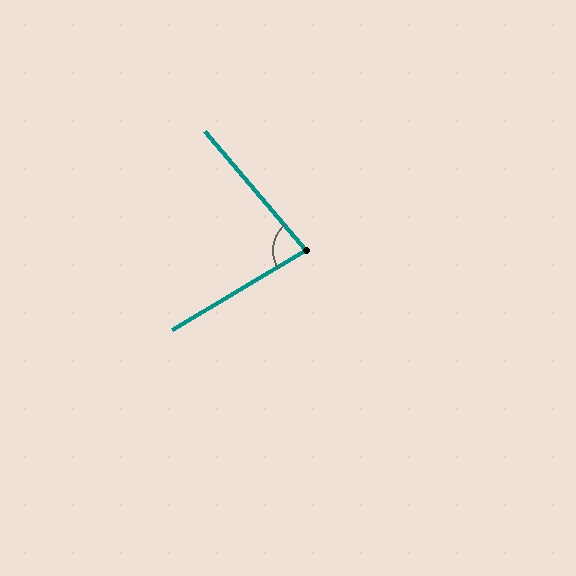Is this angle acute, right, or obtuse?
It is acute.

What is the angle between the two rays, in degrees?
Approximately 81 degrees.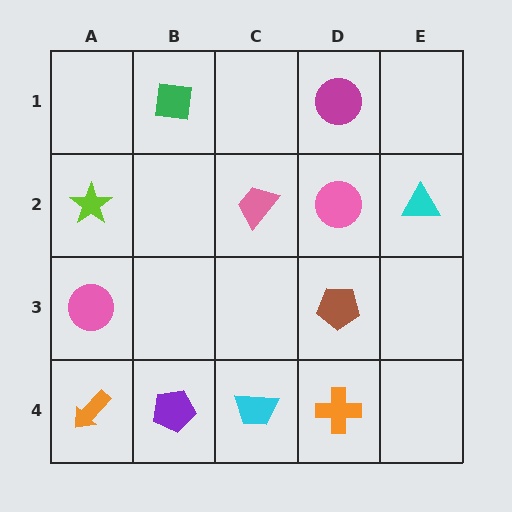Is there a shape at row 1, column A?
No, that cell is empty.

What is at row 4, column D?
An orange cross.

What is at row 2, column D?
A pink circle.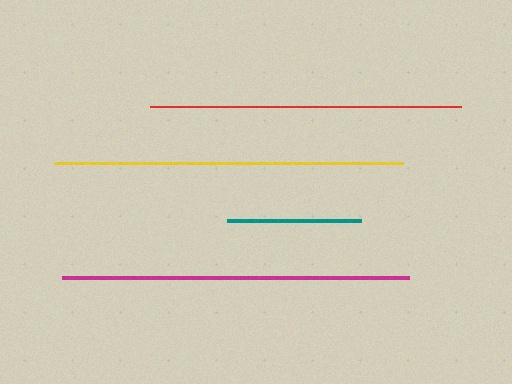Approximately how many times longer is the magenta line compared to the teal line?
The magenta line is approximately 2.6 times the length of the teal line.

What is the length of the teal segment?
The teal segment is approximately 134 pixels long.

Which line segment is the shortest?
The teal line is the shortest at approximately 134 pixels.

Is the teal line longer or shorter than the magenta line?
The magenta line is longer than the teal line.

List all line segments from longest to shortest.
From longest to shortest: yellow, magenta, red, teal.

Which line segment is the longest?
The yellow line is the longest at approximately 349 pixels.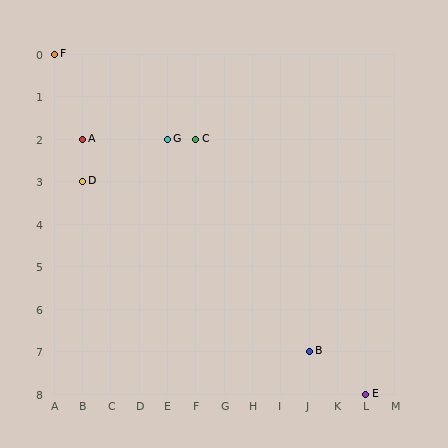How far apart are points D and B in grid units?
Points D and B are 8 columns and 4 rows apart (about 8.9 grid units diagonally).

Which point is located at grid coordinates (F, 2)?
Point C is at (F, 2).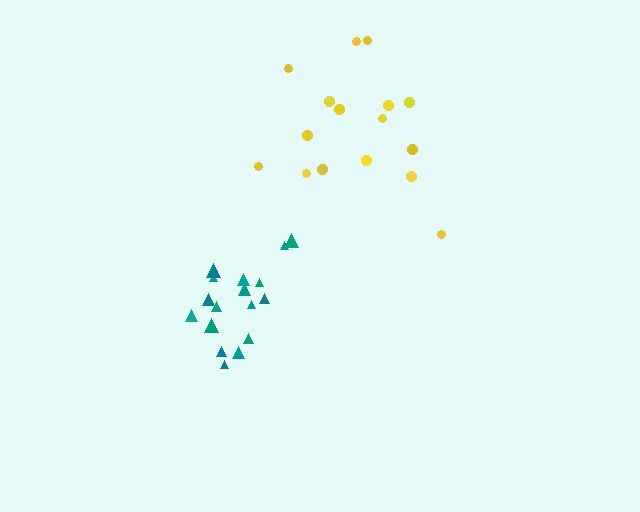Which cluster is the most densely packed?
Teal.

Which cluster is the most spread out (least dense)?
Yellow.